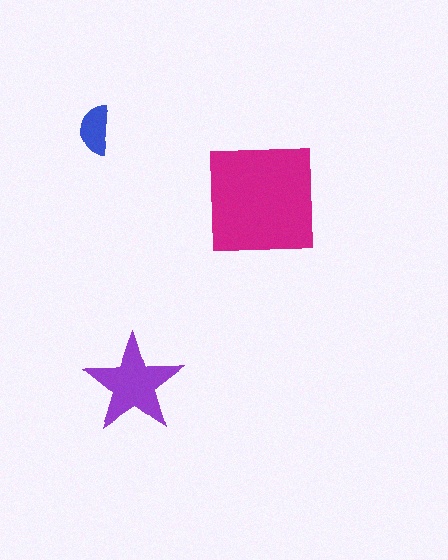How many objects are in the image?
There are 3 objects in the image.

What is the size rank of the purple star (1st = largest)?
2nd.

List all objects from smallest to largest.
The blue semicircle, the purple star, the magenta square.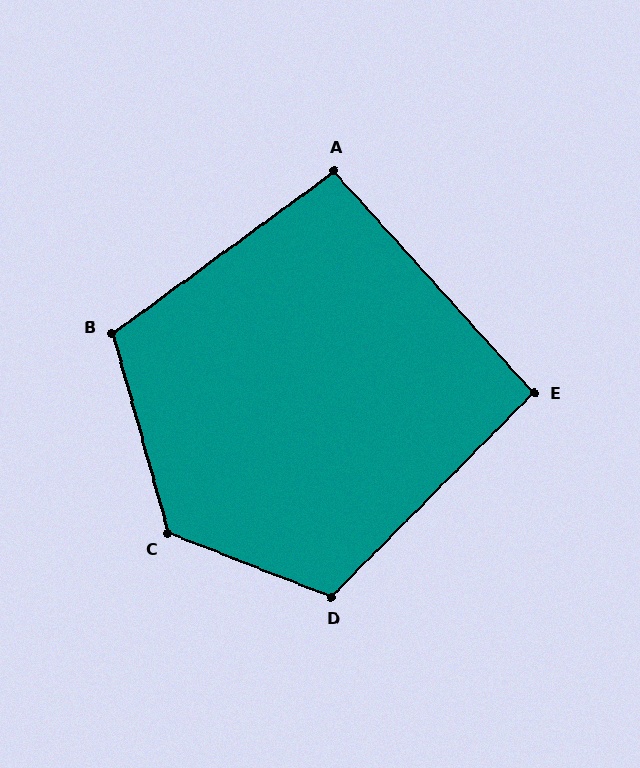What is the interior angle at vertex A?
Approximately 96 degrees (obtuse).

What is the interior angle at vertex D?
Approximately 114 degrees (obtuse).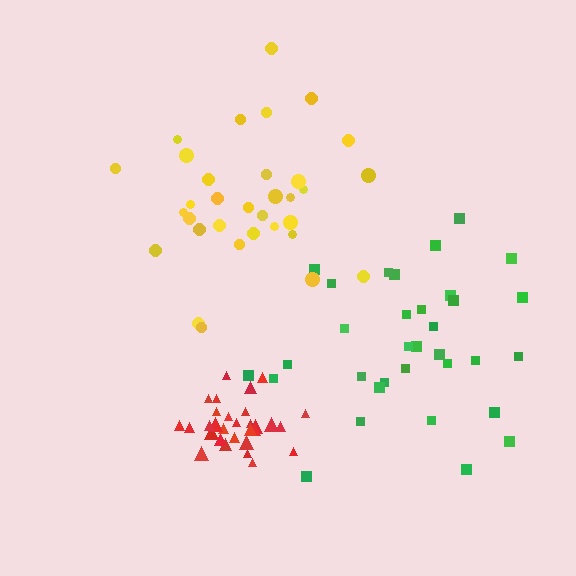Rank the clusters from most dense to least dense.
red, yellow, green.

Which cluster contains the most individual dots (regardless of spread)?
Green (33).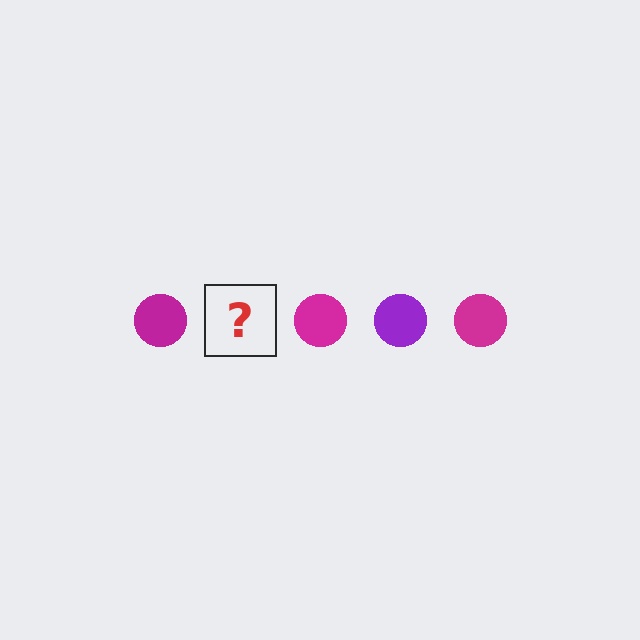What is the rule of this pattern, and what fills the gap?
The rule is that the pattern cycles through magenta, purple circles. The gap should be filled with a purple circle.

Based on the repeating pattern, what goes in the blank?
The blank should be a purple circle.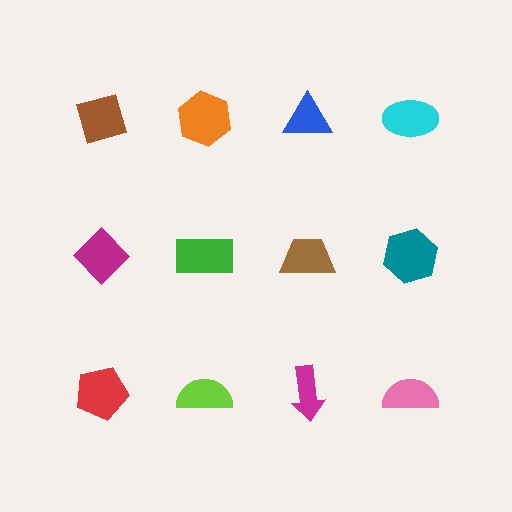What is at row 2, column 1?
A magenta diamond.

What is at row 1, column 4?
A cyan ellipse.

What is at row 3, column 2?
A lime semicircle.